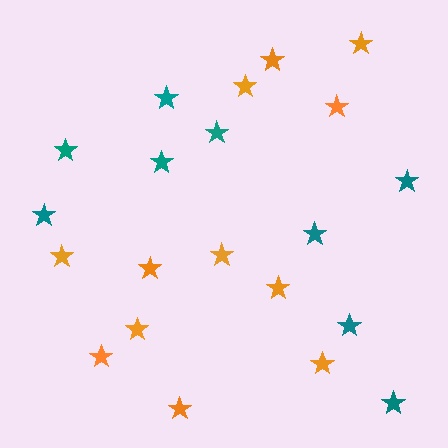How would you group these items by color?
There are 2 groups: one group of teal stars (9) and one group of orange stars (12).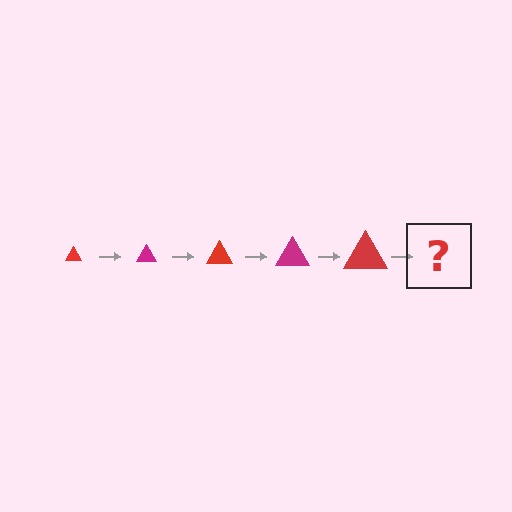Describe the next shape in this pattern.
It should be a magenta triangle, larger than the previous one.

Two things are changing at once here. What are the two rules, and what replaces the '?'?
The two rules are that the triangle grows larger each step and the color cycles through red and magenta. The '?' should be a magenta triangle, larger than the previous one.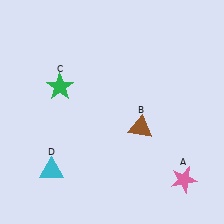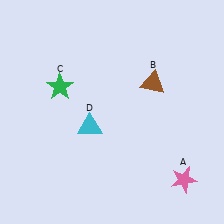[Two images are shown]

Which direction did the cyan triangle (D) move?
The cyan triangle (D) moved up.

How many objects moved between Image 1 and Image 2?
2 objects moved between the two images.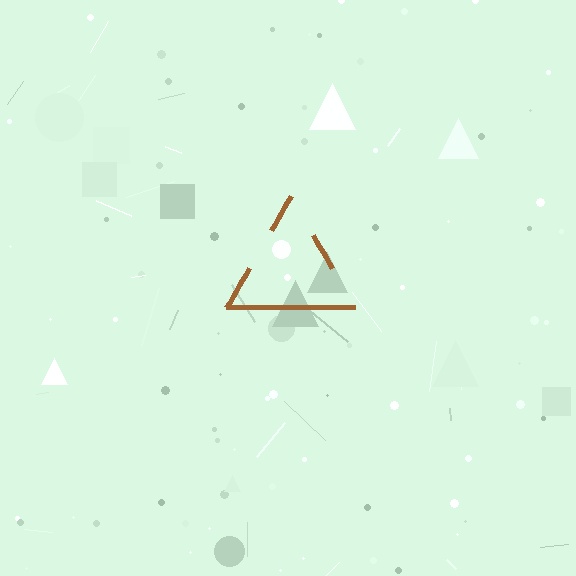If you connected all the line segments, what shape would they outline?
They would outline a triangle.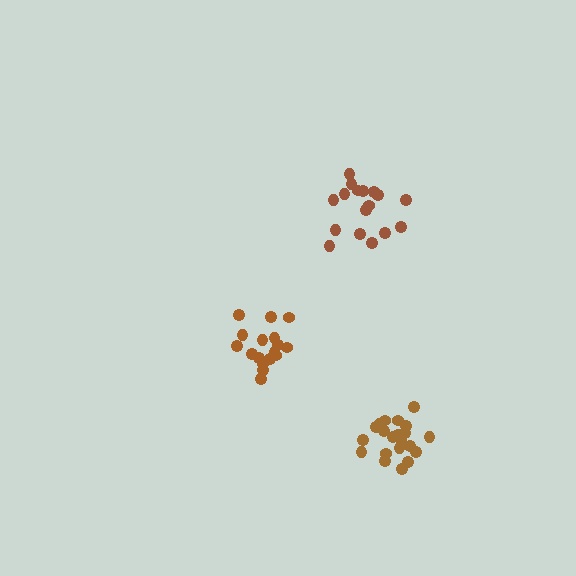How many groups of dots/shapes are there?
There are 3 groups.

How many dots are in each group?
Group 1: 17 dots, Group 2: 21 dots, Group 3: 17 dots (55 total).